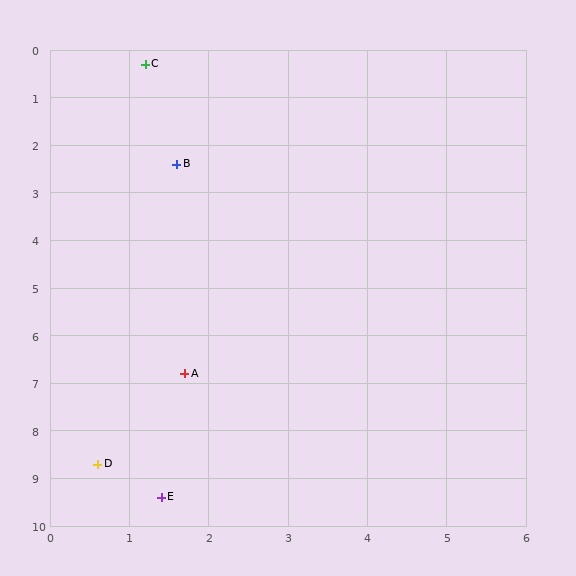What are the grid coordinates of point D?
Point D is at approximately (0.6, 8.7).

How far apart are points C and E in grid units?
Points C and E are about 9.1 grid units apart.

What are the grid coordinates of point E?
Point E is at approximately (1.4, 9.4).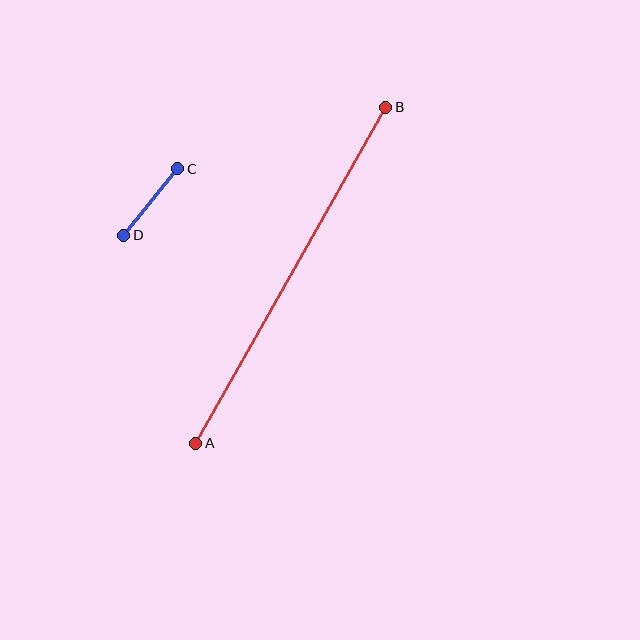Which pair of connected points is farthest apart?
Points A and B are farthest apart.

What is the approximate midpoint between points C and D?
The midpoint is at approximately (151, 202) pixels.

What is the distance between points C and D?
The distance is approximately 85 pixels.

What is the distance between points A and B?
The distance is approximately 386 pixels.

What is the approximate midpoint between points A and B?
The midpoint is at approximately (291, 275) pixels.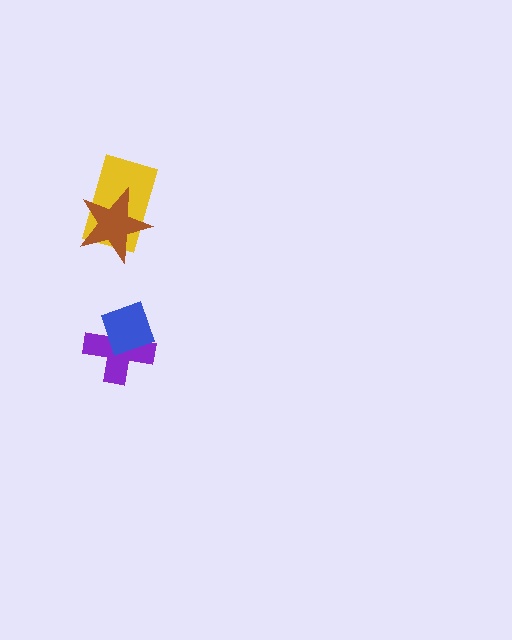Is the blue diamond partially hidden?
No, no other shape covers it.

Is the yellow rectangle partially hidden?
Yes, it is partially covered by another shape.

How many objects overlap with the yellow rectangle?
1 object overlaps with the yellow rectangle.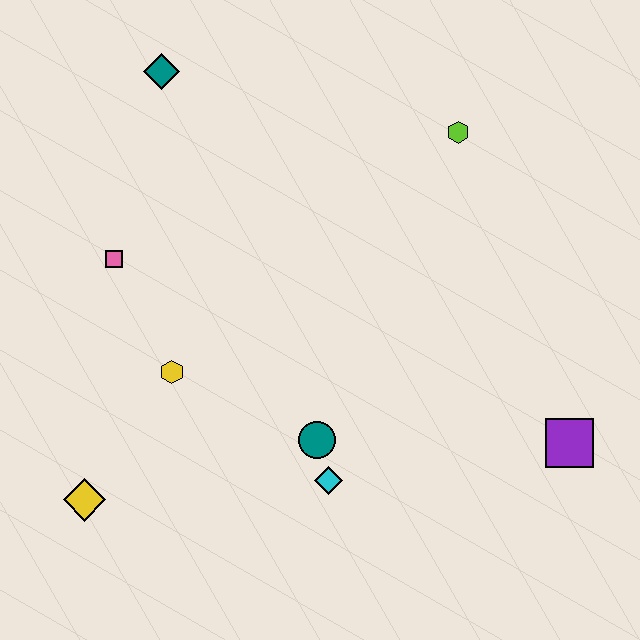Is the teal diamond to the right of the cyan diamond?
No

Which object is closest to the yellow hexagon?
The pink square is closest to the yellow hexagon.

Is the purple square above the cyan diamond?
Yes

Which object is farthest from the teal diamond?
The purple square is farthest from the teal diamond.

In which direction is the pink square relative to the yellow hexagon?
The pink square is above the yellow hexagon.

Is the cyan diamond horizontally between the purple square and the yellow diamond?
Yes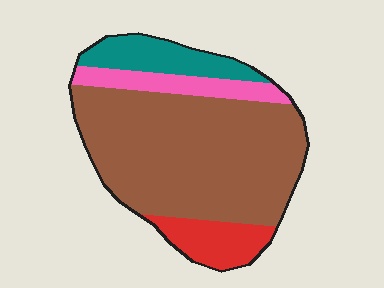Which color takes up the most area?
Brown, at roughly 65%.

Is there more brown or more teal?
Brown.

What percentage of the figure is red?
Red covers roughly 10% of the figure.